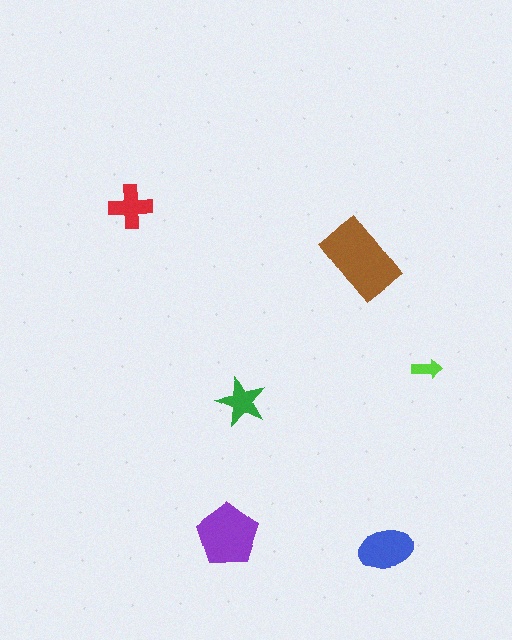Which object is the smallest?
The lime arrow.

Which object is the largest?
The brown rectangle.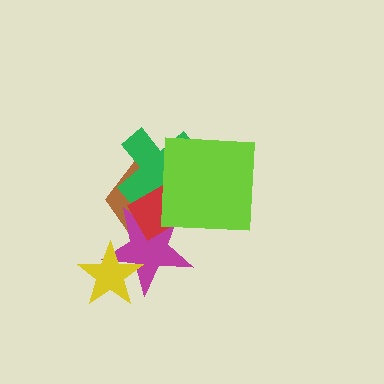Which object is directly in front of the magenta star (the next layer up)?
The yellow star is directly in front of the magenta star.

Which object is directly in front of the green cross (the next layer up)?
The red diamond is directly in front of the green cross.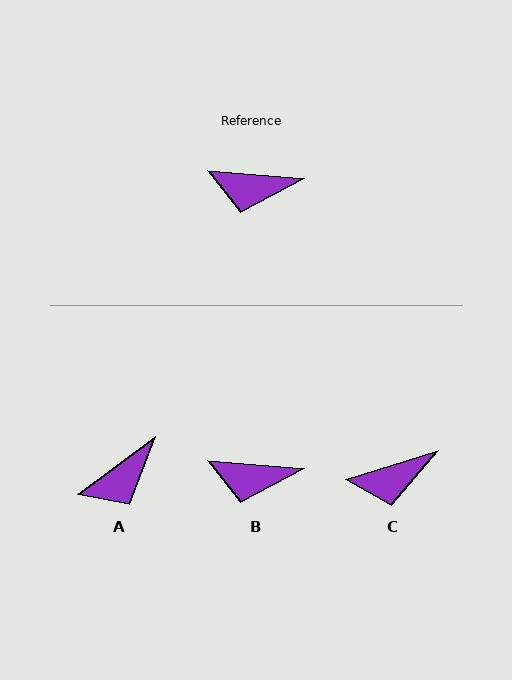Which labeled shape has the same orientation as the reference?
B.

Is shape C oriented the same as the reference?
No, it is off by about 21 degrees.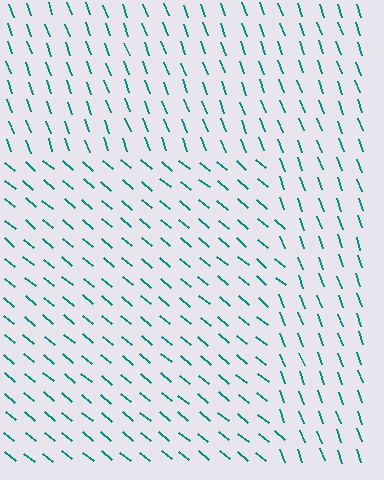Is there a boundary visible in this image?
Yes, there is a texture boundary formed by a change in line orientation.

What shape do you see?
I see a rectangle.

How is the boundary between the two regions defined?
The boundary is defined purely by a change in line orientation (approximately 30 degrees difference). All lines are the same color and thickness.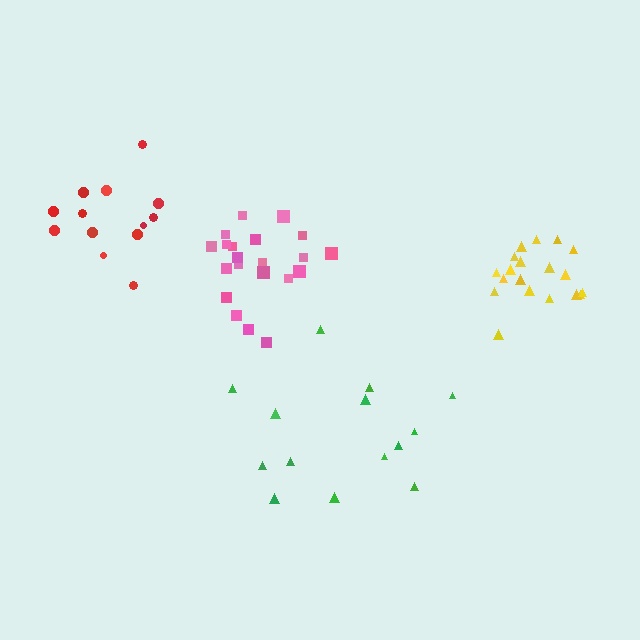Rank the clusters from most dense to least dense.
pink, yellow, red, green.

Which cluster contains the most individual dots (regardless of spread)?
Pink (21).